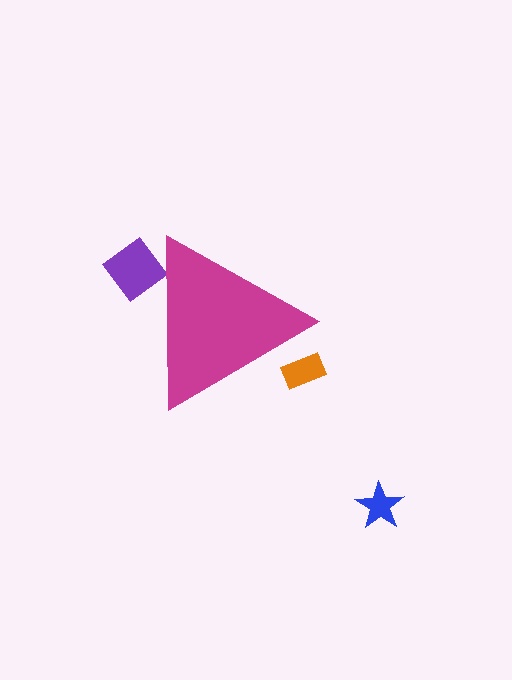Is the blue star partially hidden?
No, the blue star is fully visible.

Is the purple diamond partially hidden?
Yes, the purple diamond is partially hidden behind the magenta triangle.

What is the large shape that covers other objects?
A magenta triangle.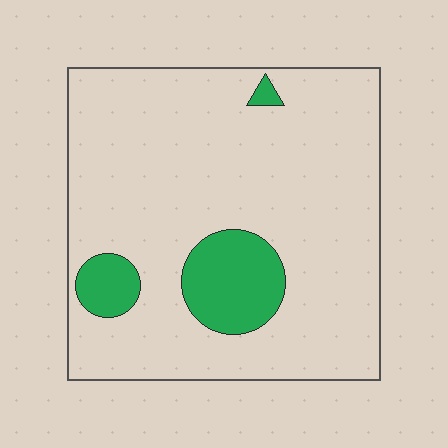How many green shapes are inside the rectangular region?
3.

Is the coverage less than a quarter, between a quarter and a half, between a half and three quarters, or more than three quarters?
Less than a quarter.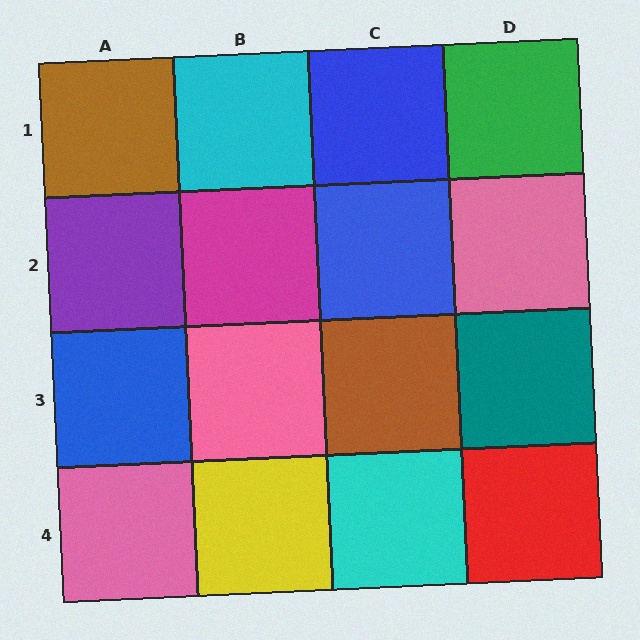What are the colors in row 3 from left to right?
Blue, pink, brown, teal.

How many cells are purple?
1 cell is purple.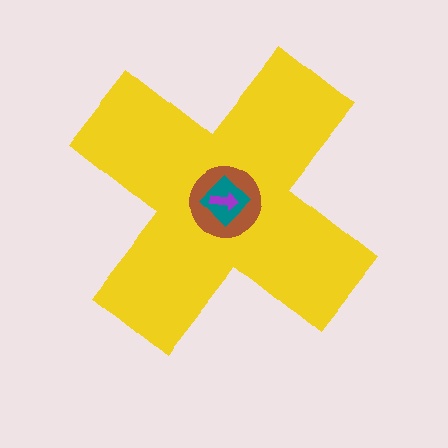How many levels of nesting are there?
4.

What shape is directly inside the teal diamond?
The purple arrow.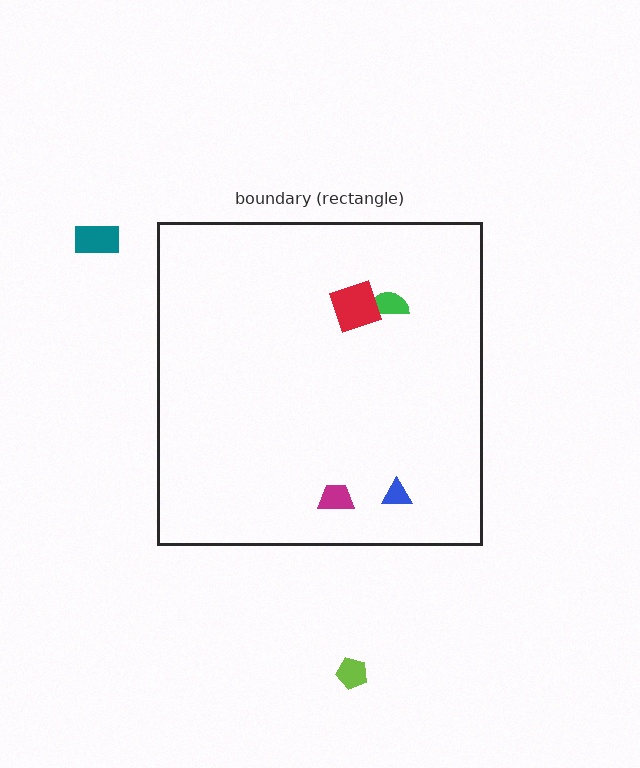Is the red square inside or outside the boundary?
Inside.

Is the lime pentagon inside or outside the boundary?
Outside.